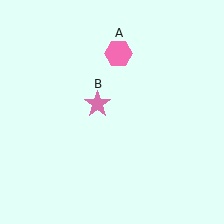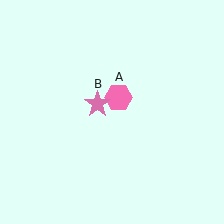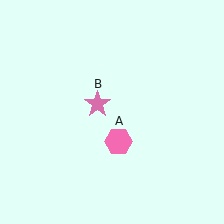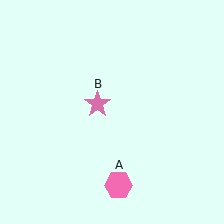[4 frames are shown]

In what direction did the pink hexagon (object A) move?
The pink hexagon (object A) moved down.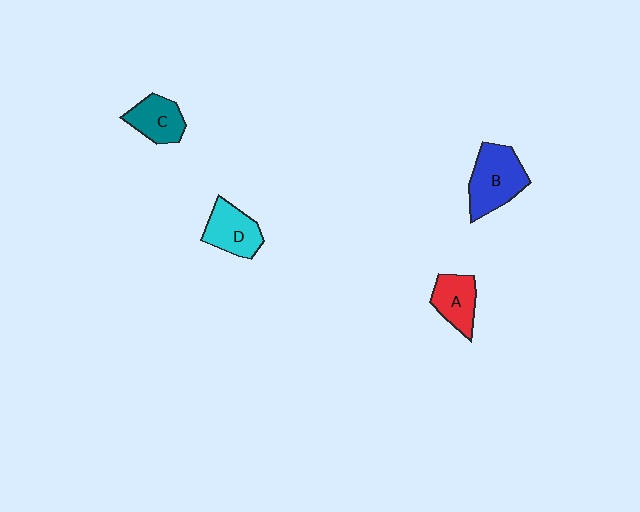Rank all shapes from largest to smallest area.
From largest to smallest: B (blue), D (cyan), C (teal), A (red).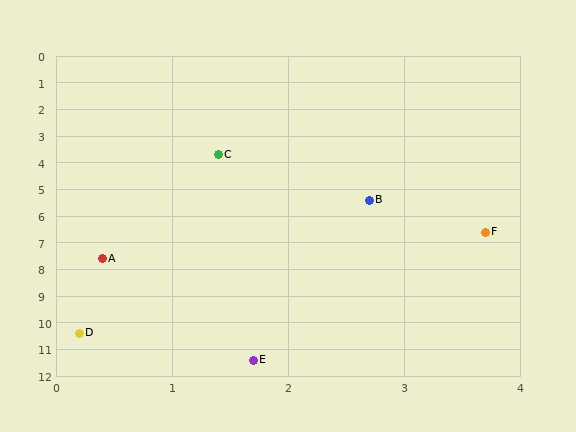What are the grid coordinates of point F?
Point F is at approximately (3.7, 6.6).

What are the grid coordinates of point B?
Point B is at approximately (2.7, 5.4).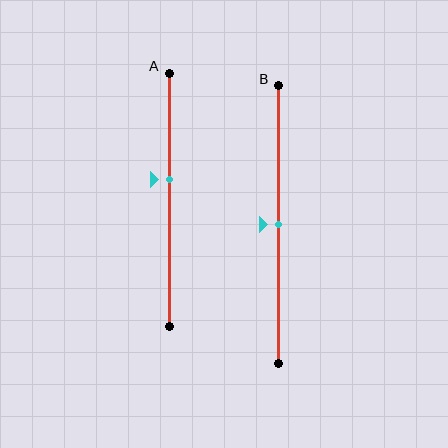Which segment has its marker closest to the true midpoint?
Segment B has its marker closest to the true midpoint.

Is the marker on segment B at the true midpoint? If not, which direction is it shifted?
Yes, the marker on segment B is at the true midpoint.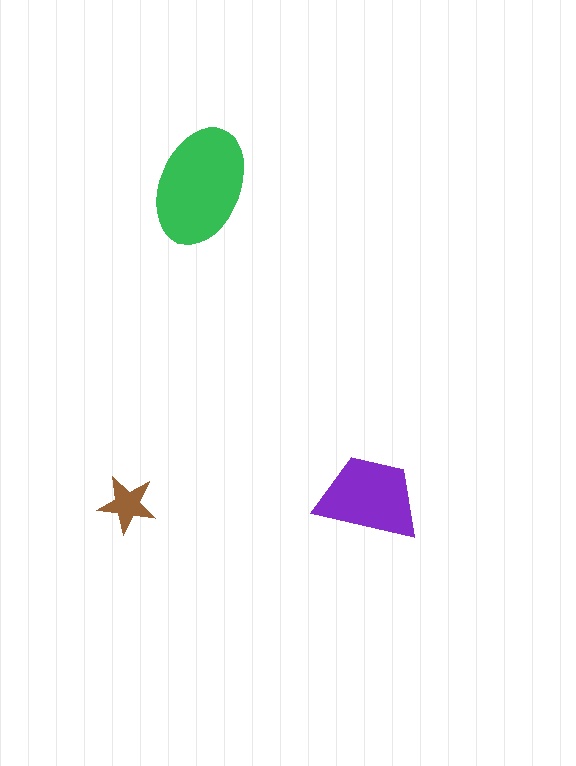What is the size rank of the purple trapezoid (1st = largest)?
2nd.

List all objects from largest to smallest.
The green ellipse, the purple trapezoid, the brown star.